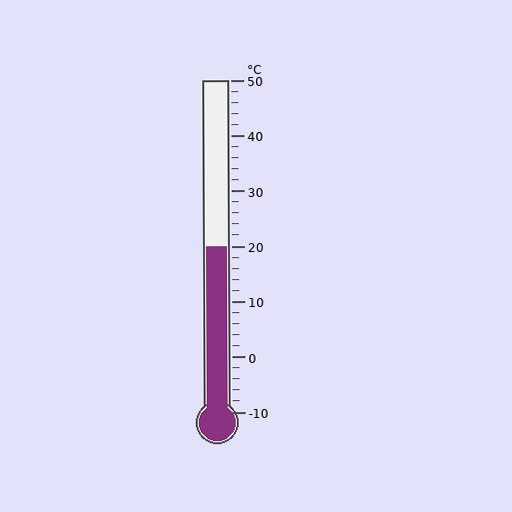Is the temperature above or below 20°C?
The temperature is at 20°C.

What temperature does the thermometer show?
The thermometer shows approximately 20°C.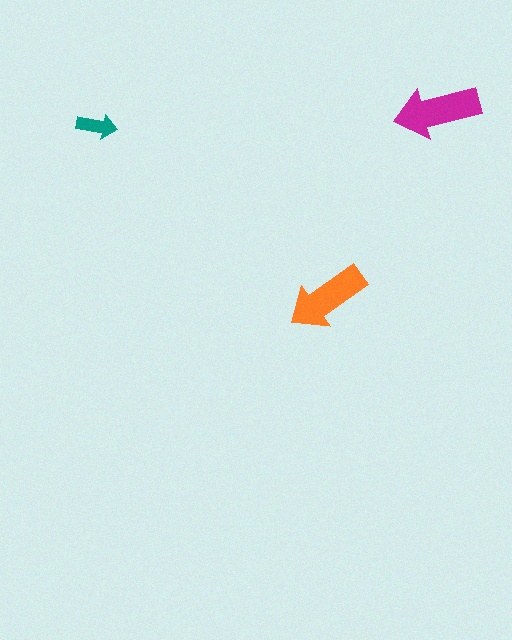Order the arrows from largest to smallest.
the magenta one, the orange one, the teal one.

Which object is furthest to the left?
The teal arrow is leftmost.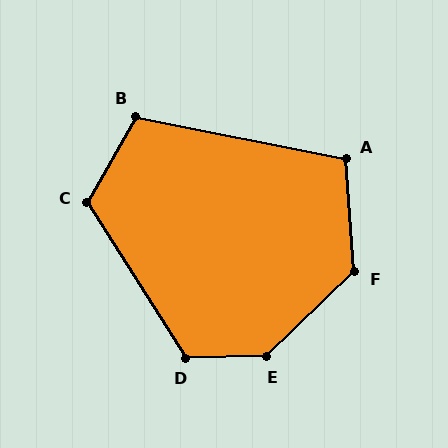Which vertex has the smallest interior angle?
A, at approximately 105 degrees.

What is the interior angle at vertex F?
Approximately 130 degrees (obtuse).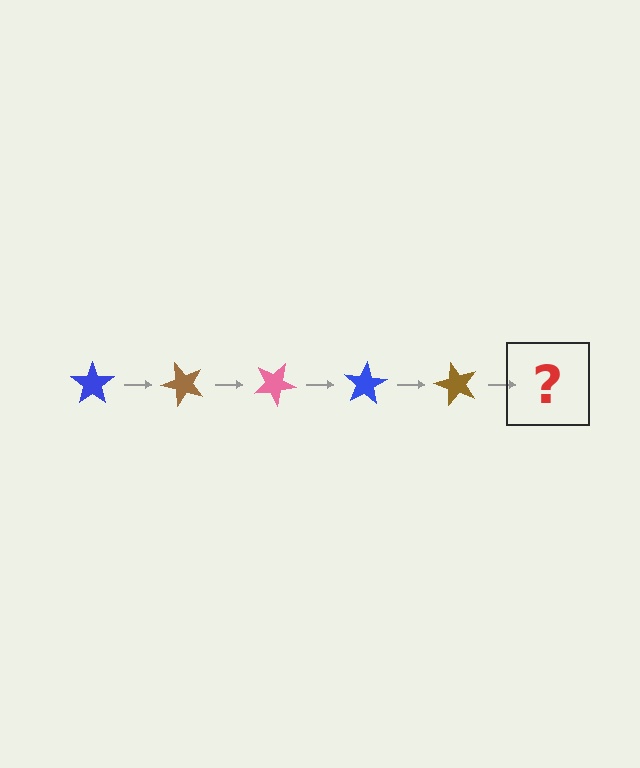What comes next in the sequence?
The next element should be a pink star, rotated 250 degrees from the start.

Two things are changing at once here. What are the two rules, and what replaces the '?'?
The two rules are that it rotates 50 degrees each step and the color cycles through blue, brown, and pink. The '?' should be a pink star, rotated 250 degrees from the start.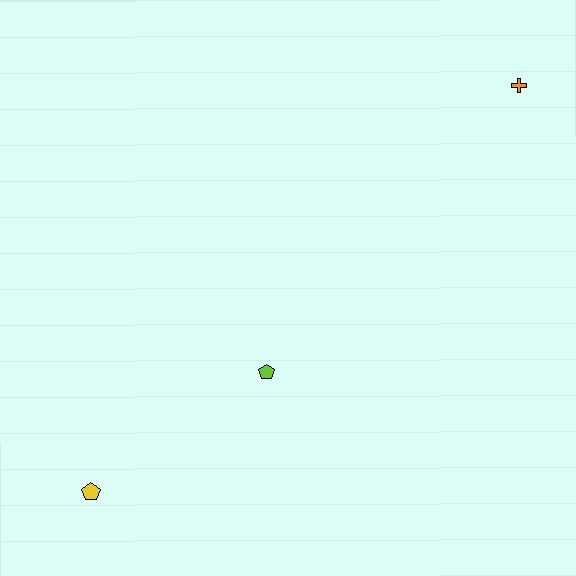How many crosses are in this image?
There is 1 cross.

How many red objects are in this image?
There are no red objects.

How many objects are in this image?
There are 3 objects.